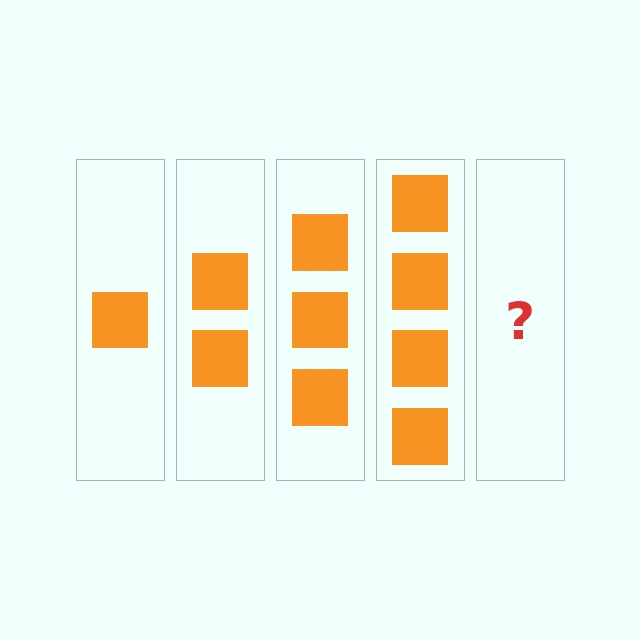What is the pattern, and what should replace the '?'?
The pattern is that each step adds one more square. The '?' should be 5 squares.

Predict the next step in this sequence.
The next step is 5 squares.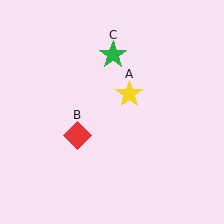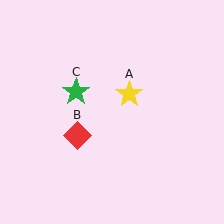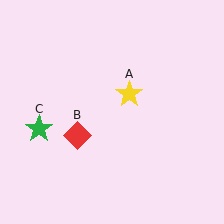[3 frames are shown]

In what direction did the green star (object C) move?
The green star (object C) moved down and to the left.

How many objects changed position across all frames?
1 object changed position: green star (object C).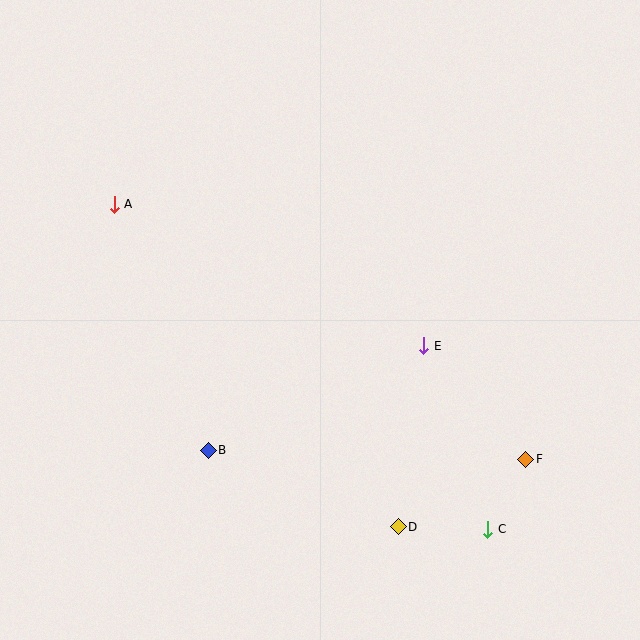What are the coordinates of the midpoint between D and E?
The midpoint between D and E is at (411, 436).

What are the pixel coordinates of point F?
Point F is at (526, 459).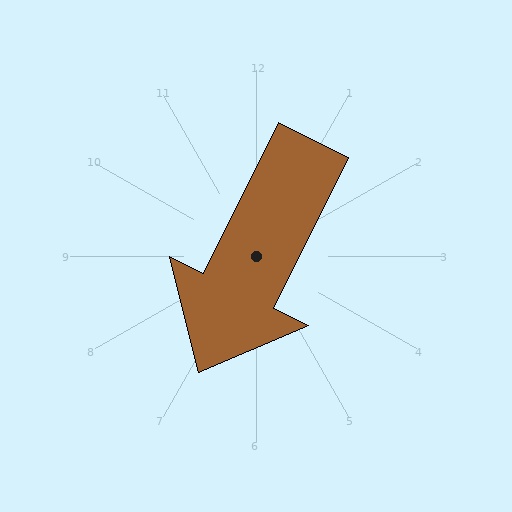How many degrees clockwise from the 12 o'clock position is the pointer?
Approximately 206 degrees.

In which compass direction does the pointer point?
Southwest.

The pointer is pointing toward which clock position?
Roughly 7 o'clock.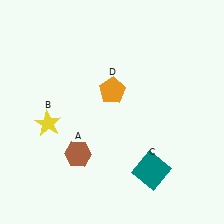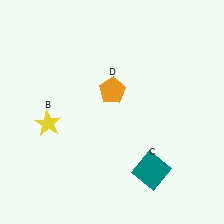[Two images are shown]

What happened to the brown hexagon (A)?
The brown hexagon (A) was removed in Image 2. It was in the bottom-left area of Image 1.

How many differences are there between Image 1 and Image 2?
There is 1 difference between the two images.